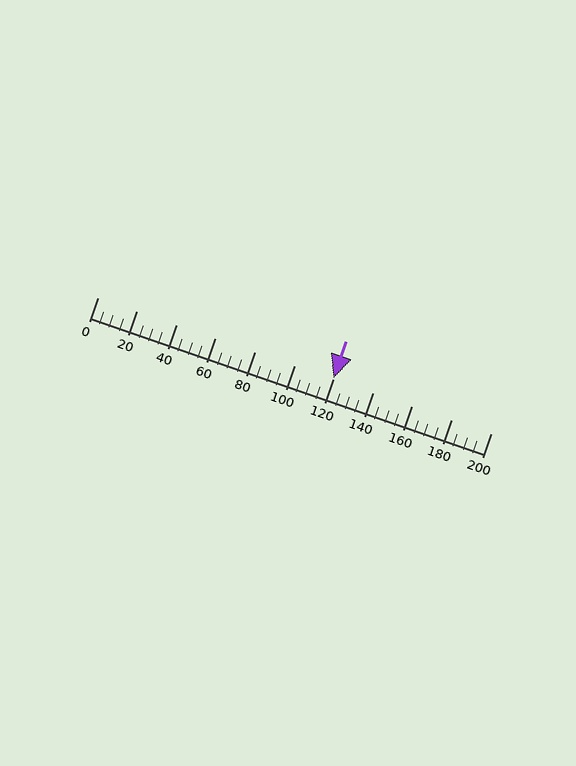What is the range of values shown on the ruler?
The ruler shows values from 0 to 200.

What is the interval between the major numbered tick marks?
The major tick marks are spaced 20 units apart.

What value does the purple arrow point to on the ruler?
The purple arrow points to approximately 120.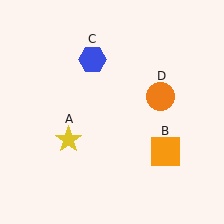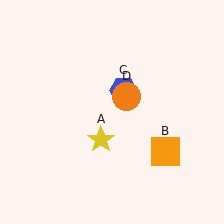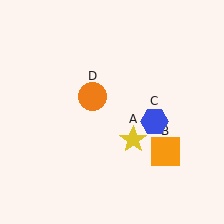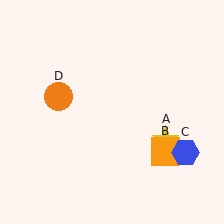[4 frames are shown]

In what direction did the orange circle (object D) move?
The orange circle (object D) moved left.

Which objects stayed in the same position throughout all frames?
Orange square (object B) remained stationary.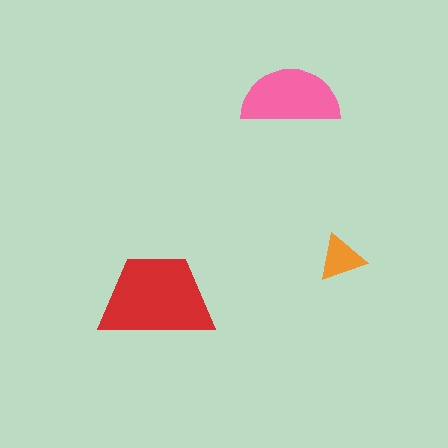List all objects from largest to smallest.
The red trapezoid, the pink semicircle, the orange triangle.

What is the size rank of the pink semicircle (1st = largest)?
2nd.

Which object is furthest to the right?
The orange triangle is rightmost.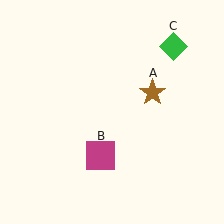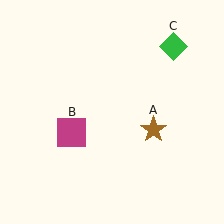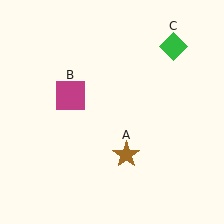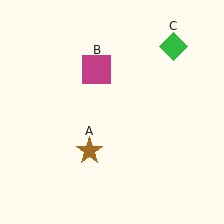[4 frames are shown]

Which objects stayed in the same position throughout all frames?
Green diamond (object C) remained stationary.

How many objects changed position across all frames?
2 objects changed position: brown star (object A), magenta square (object B).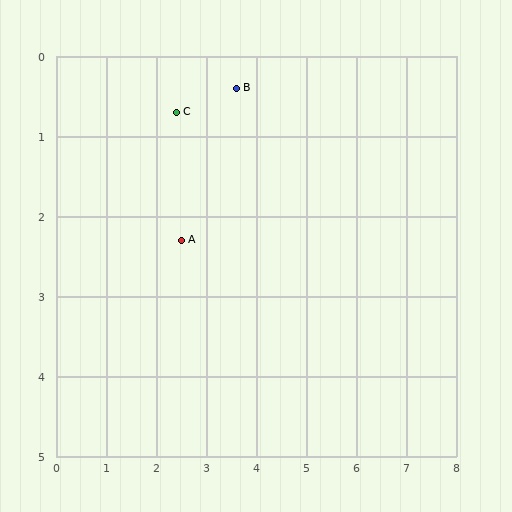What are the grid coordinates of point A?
Point A is at approximately (2.5, 2.3).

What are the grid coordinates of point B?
Point B is at approximately (3.6, 0.4).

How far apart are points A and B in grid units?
Points A and B are about 2.2 grid units apart.